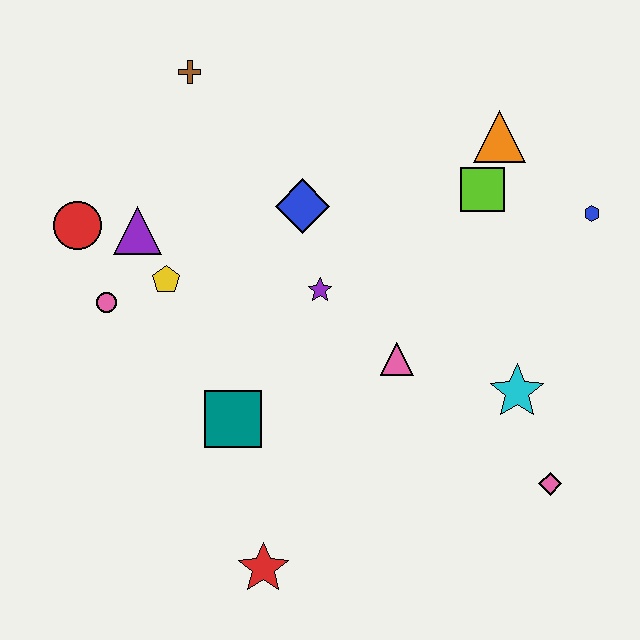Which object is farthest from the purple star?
The pink diamond is farthest from the purple star.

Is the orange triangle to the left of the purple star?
No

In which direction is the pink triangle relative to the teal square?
The pink triangle is to the right of the teal square.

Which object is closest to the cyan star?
The pink diamond is closest to the cyan star.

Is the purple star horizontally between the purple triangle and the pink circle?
No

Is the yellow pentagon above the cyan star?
Yes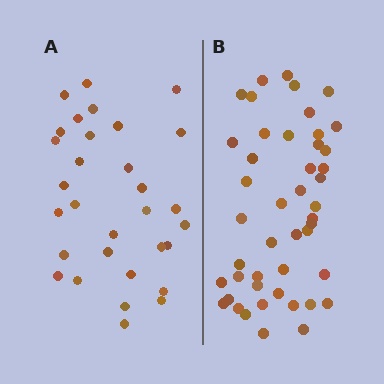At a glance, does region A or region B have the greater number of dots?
Region B (the right region) has more dots.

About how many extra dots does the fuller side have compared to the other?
Region B has approximately 15 more dots than region A.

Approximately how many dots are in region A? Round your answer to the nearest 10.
About 30 dots. (The exact count is 31, which rounds to 30.)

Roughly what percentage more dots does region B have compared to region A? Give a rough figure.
About 50% more.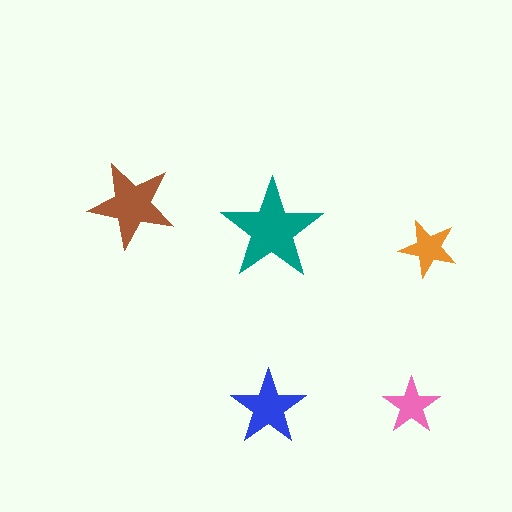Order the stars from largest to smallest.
the teal one, the brown one, the blue one, the orange one, the pink one.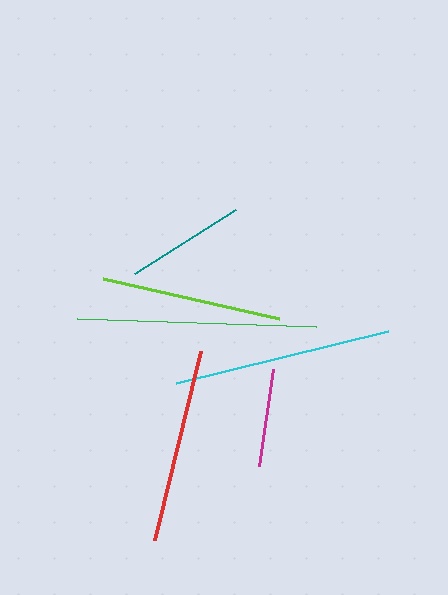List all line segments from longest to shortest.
From longest to shortest: green, cyan, red, lime, teal, magenta.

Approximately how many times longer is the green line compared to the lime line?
The green line is approximately 1.3 times the length of the lime line.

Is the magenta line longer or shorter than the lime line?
The lime line is longer than the magenta line.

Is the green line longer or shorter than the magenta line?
The green line is longer than the magenta line.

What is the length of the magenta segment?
The magenta segment is approximately 98 pixels long.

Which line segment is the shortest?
The magenta line is the shortest at approximately 98 pixels.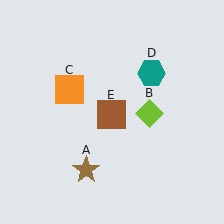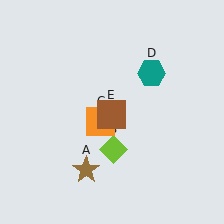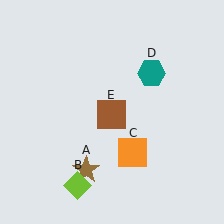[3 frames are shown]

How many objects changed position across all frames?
2 objects changed position: lime diamond (object B), orange square (object C).